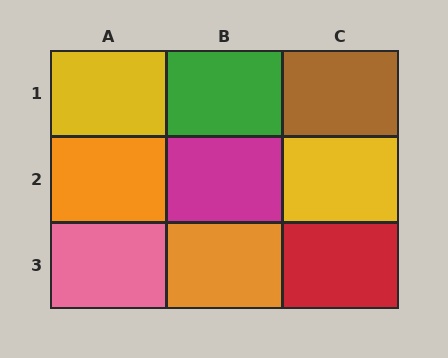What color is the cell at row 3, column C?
Red.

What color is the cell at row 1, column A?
Yellow.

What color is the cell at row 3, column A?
Pink.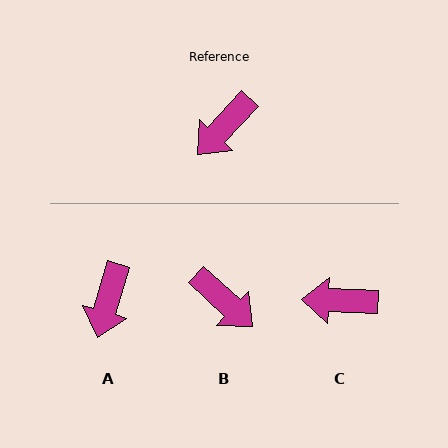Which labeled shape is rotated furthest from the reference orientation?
B, about 90 degrees away.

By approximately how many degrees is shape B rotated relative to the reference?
Approximately 90 degrees counter-clockwise.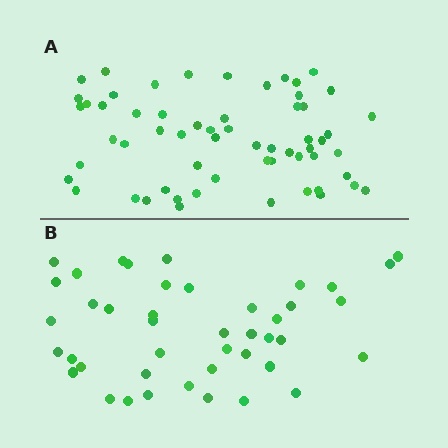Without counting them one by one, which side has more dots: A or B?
Region A (the top region) has more dots.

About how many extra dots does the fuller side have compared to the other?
Region A has approximately 15 more dots than region B.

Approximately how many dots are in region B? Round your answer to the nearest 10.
About 40 dots. (The exact count is 43, which rounds to 40.)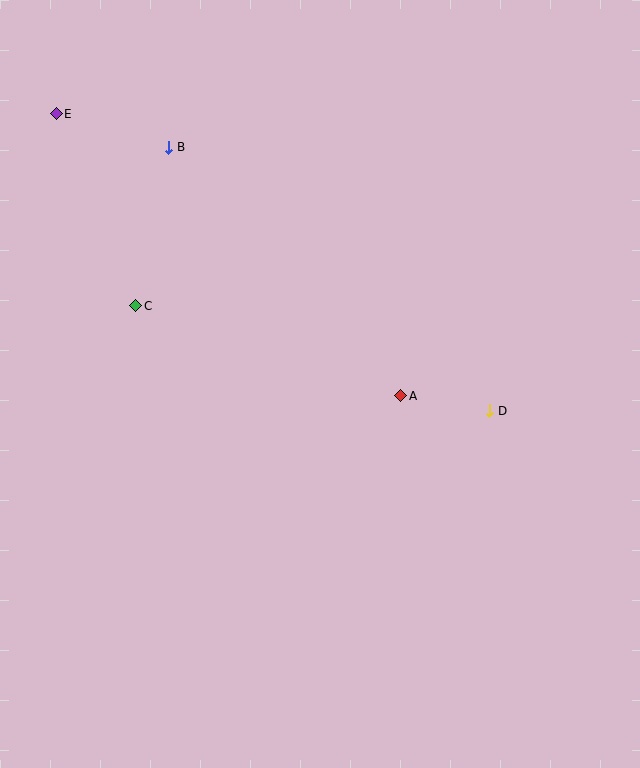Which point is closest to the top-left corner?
Point E is closest to the top-left corner.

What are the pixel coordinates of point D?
Point D is at (490, 411).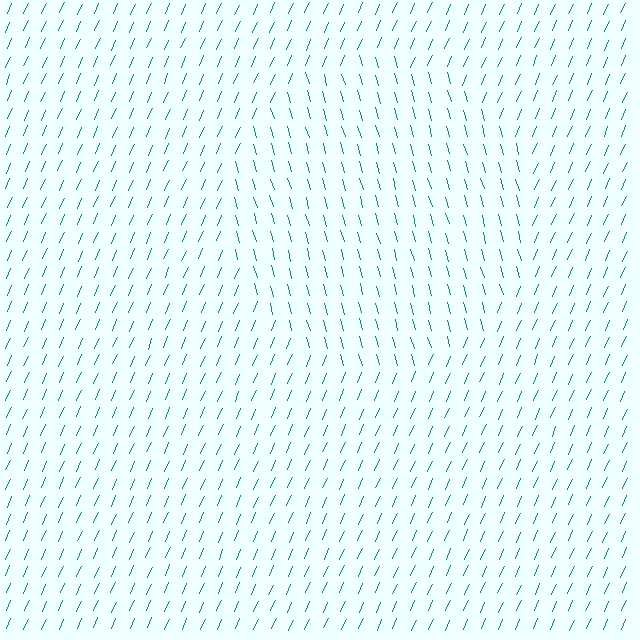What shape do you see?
I see a circle.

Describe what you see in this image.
The image is filled with small teal line segments. A circle region in the image has lines oriented differently from the surrounding lines, creating a visible texture boundary.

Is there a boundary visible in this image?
Yes, there is a texture boundary formed by a change in line orientation.